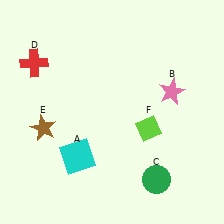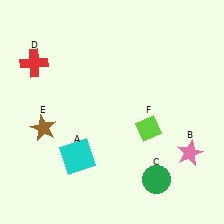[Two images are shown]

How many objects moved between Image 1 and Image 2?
1 object moved between the two images.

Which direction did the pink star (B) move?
The pink star (B) moved down.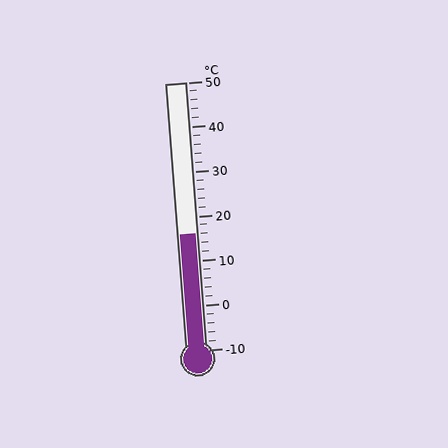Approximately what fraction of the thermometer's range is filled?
The thermometer is filled to approximately 45% of its range.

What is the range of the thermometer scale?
The thermometer scale ranges from -10°C to 50°C.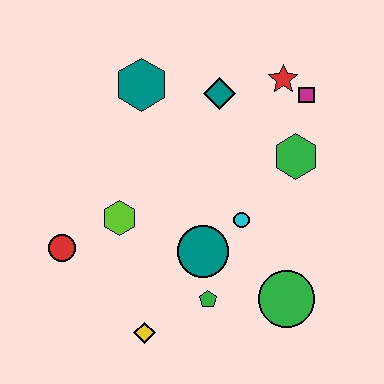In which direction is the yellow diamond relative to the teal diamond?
The yellow diamond is below the teal diamond.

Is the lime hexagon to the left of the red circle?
No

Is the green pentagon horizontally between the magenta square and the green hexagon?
No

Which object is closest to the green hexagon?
The magenta square is closest to the green hexagon.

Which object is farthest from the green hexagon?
The red circle is farthest from the green hexagon.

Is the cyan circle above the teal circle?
Yes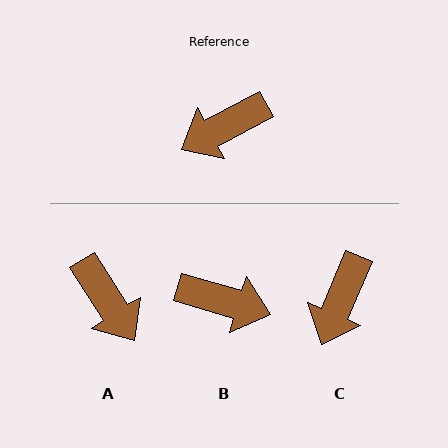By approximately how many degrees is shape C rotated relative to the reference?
Approximately 39 degrees counter-clockwise.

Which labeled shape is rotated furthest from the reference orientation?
B, about 136 degrees away.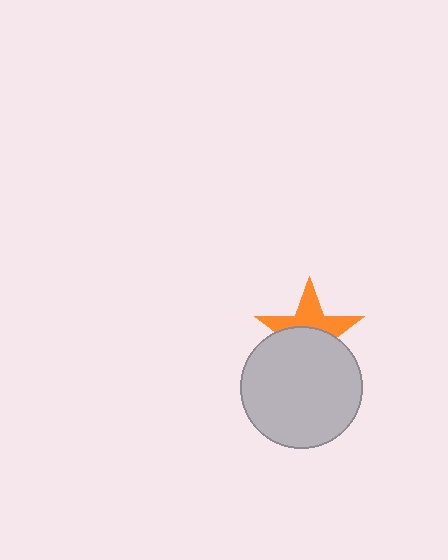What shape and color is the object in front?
The object in front is a light gray circle.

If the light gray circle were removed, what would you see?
You would see the complete orange star.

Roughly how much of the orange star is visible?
About half of it is visible (roughly 47%).